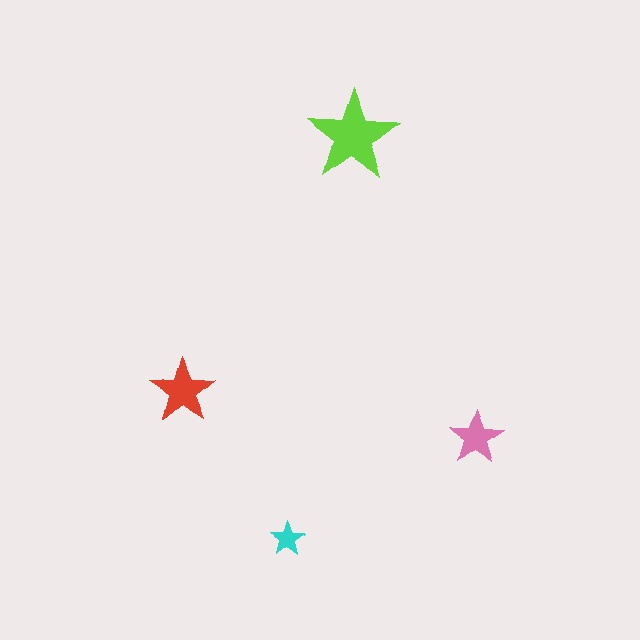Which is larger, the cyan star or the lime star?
The lime one.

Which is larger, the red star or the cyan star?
The red one.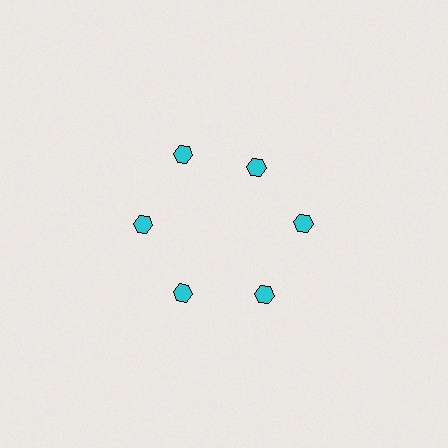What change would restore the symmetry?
The symmetry would be restored by moving it outward, back onto the ring so that all 6 hexagons sit at equal angles and equal distance from the center.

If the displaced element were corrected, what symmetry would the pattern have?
It would have 6-fold rotational symmetry — the pattern would map onto itself every 60 degrees.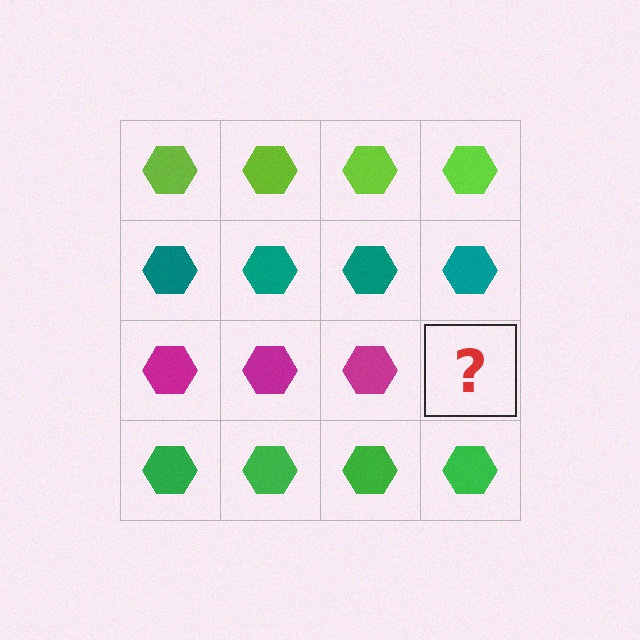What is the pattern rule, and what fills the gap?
The rule is that each row has a consistent color. The gap should be filled with a magenta hexagon.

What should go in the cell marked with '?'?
The missing cell should contain a magenta hexagon.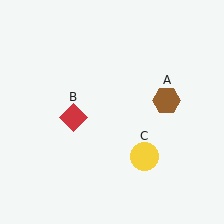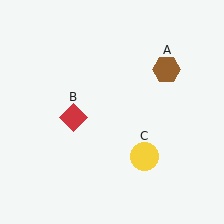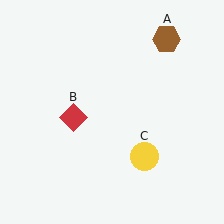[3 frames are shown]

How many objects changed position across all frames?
1 object changed position: brown hexagon (object A).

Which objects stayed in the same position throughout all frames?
Red diamond (object B) and yellow circle (object C) remained stationary.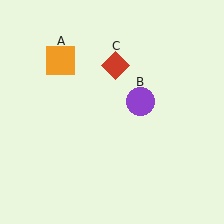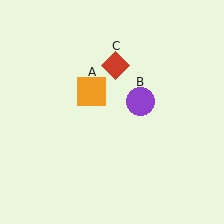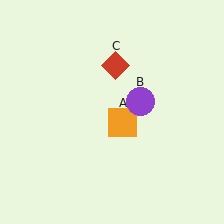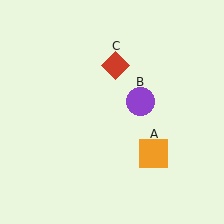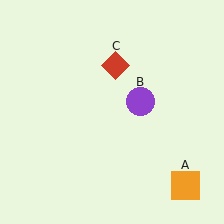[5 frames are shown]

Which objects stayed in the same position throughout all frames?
Purple circle (object B) and red diamond (object C) remained stationary.